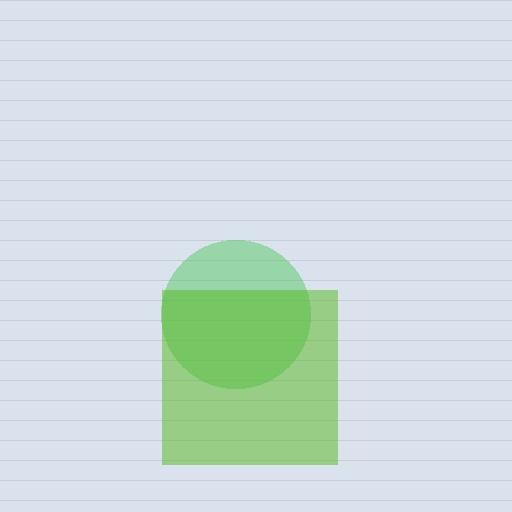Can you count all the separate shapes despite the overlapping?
Yes, there are 2 separate shapes.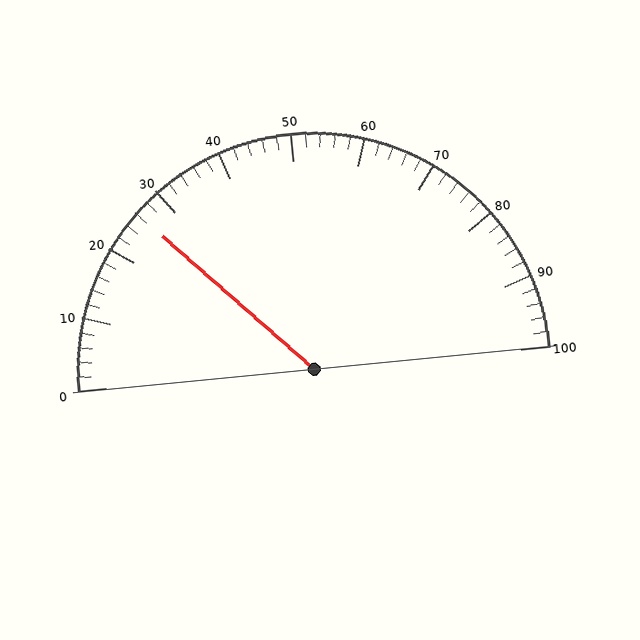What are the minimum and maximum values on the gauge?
The gauge ranges from 0 to 100.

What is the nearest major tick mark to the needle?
The nearest major tick mark is 30.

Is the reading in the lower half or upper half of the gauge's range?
The reading is in the lower half of the range (0 to 100).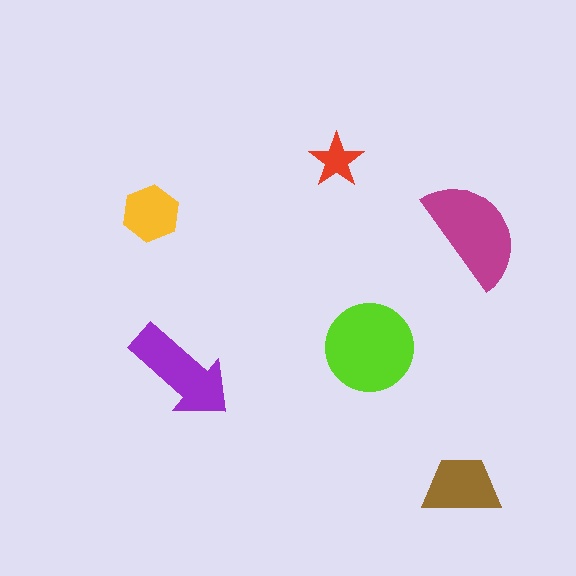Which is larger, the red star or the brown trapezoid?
The brown trapezoid.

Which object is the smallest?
The red star.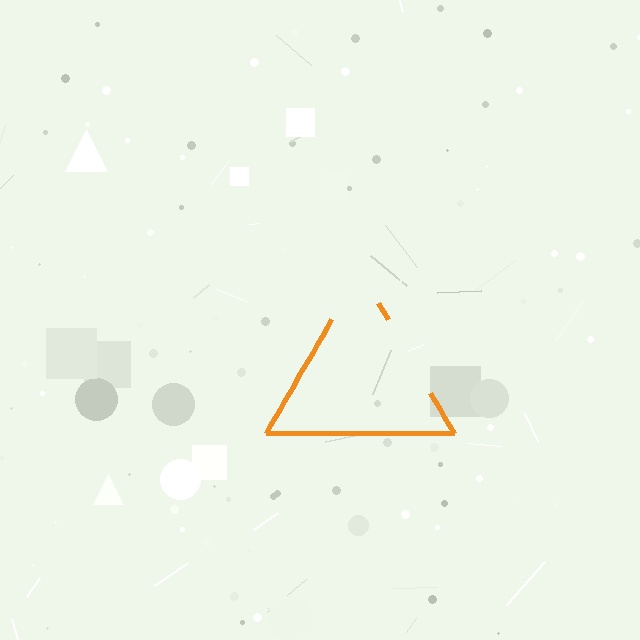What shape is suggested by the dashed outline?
The dashed outline suggests a triangle.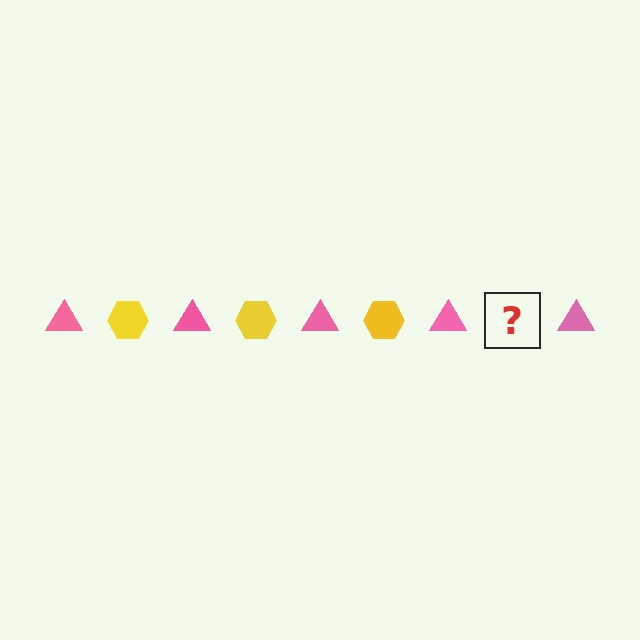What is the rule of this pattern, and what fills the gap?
The rule is that the pattern alternates between pink triangle and yellow hexagon. The gap should be filled with a yellow hexagon.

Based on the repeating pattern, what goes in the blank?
The blank should be a yellow hexagon.